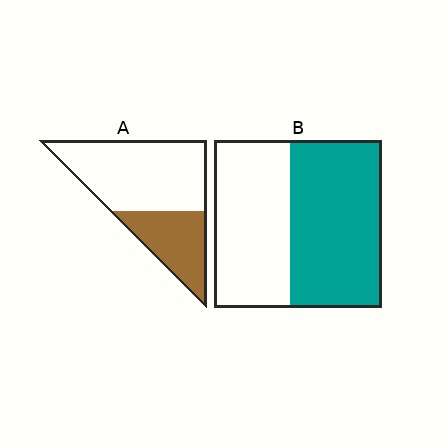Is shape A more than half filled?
No.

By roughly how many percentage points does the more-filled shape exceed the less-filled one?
By roughly 20 percentage points (B over A).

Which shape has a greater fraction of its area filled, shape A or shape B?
Shape B.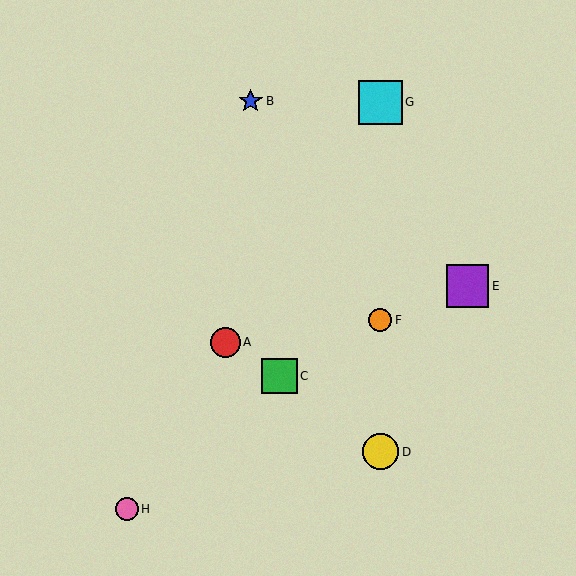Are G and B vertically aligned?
No, G is at x≈380 and B is at x≈251.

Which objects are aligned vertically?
Objects D, F, G are aligned vertically.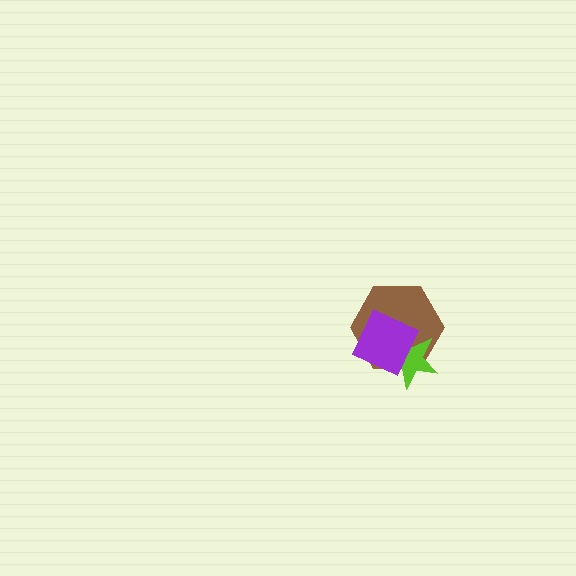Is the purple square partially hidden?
No, no other shape covers it.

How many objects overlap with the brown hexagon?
2 objects overlap with the brown hexagon.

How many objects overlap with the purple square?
2 objects overlap with the purple square.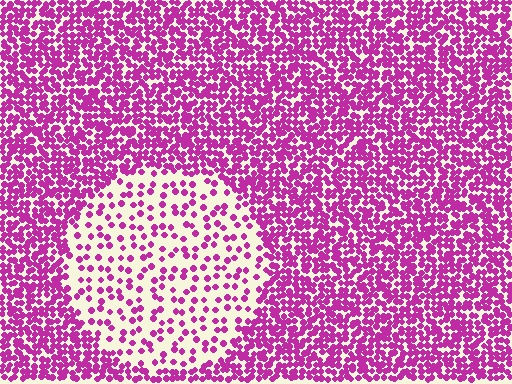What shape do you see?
I see a circle.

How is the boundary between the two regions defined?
The boundary is defined by a change in element density (approximately 2.8x ratio). All elements are the same color, size, and shape.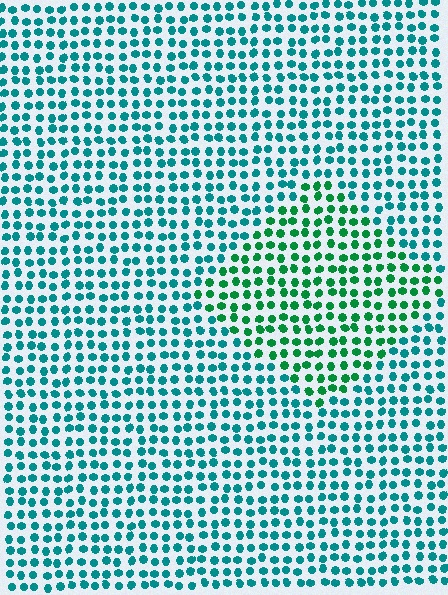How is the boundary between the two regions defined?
The boundary is defined purely by a slight shift in hue (about 36 degrees). Spacing, size, and orientation are identical on both sides.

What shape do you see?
I see a diamond.